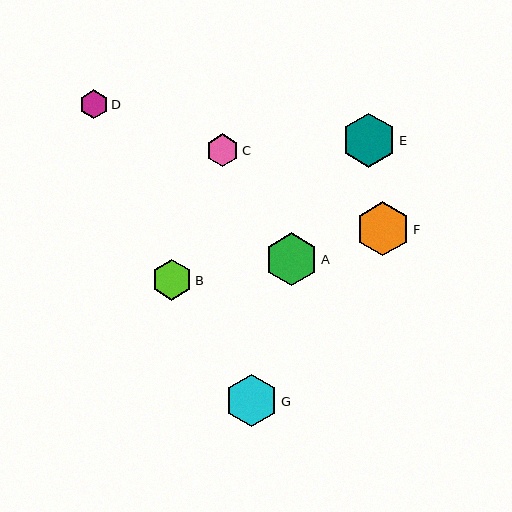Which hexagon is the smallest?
Hexagon D is the smallest with a size of approximately 29 pixels.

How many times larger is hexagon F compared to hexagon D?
Hexagon F is approximately 1.8 times the size of hexagon D.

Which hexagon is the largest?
Hexagon E is the largest with a size of approximately 54 pixels.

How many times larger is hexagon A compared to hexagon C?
Hexagon A is approximately 1.6 times the size of hexagon C.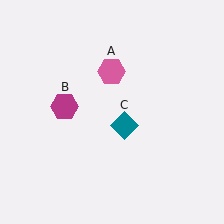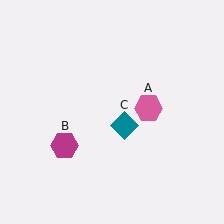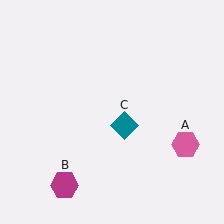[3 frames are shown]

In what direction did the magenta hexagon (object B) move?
The magenta hexagon (object B) moved down.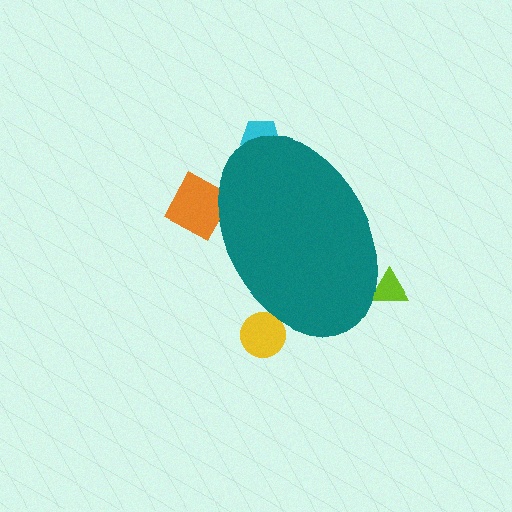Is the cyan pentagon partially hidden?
Yes, the cyan pentagon is partially hidden behind the teal ellipse.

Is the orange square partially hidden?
Yes, the orange square is partially hidden behind the teal ellipse.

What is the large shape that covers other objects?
A teal ellipse.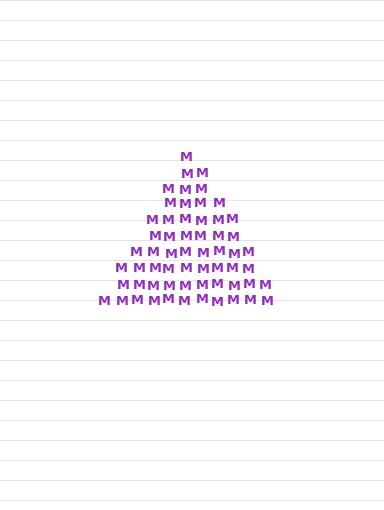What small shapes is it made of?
It is made of small letter M's.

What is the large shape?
The large shape is a triangle.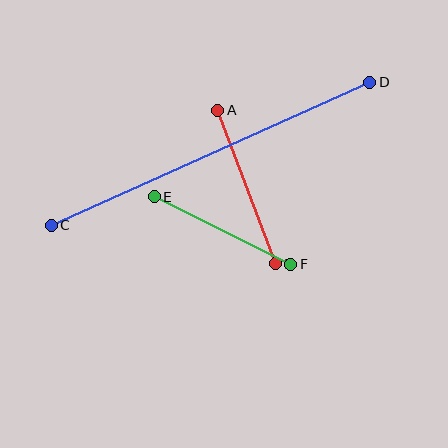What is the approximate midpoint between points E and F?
The midpoint is at approximately (222, 231) pixels.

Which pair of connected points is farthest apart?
Points C and D are farthest apart.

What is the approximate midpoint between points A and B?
The midpoint is at approximately (246, 187) pixels.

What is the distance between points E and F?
The distance is approximately 153 pixels.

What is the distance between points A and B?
The distance is approximately 164 pixels.